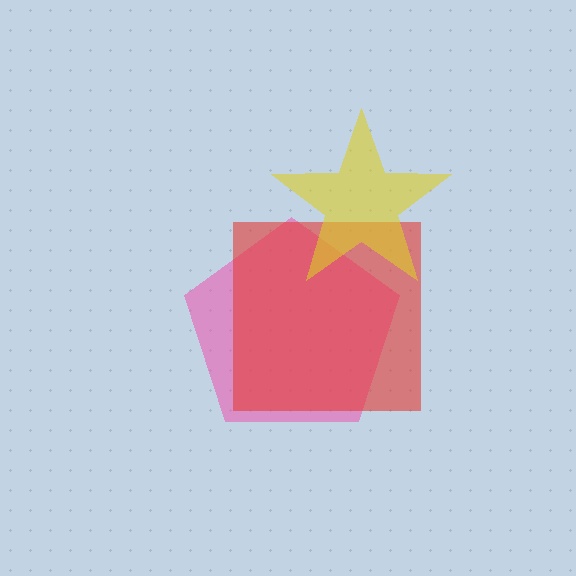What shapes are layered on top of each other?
The layered shapes are: a pink pentagon, a red square, a yellow star.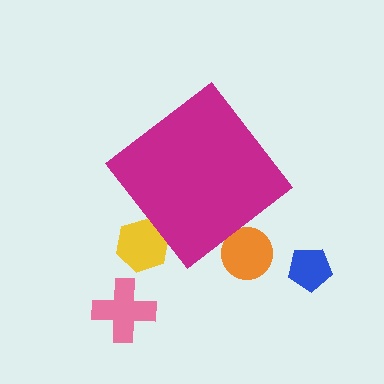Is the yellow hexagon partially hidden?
Yes, the yellow hexagon is partially hidden behind the magenta diamond.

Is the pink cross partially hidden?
No, the pink cross is fully visible.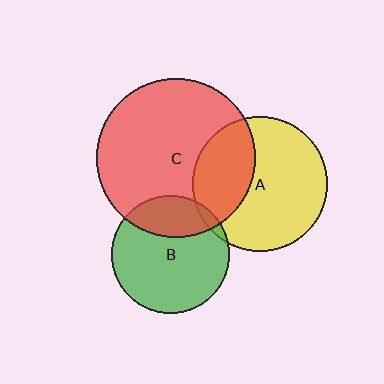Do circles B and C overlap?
Yes.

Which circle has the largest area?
Circle C (red).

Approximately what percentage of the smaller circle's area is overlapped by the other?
Approximately 25%.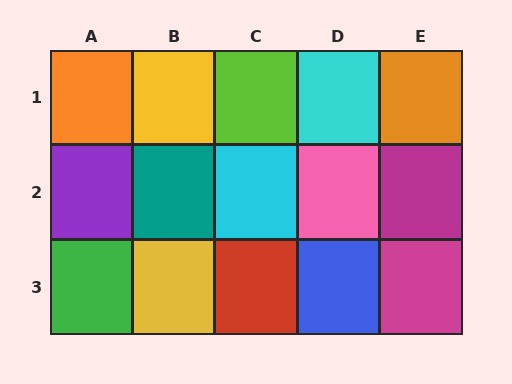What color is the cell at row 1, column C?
Lime.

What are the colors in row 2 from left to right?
Purple, teal, cyan, pink, magenta.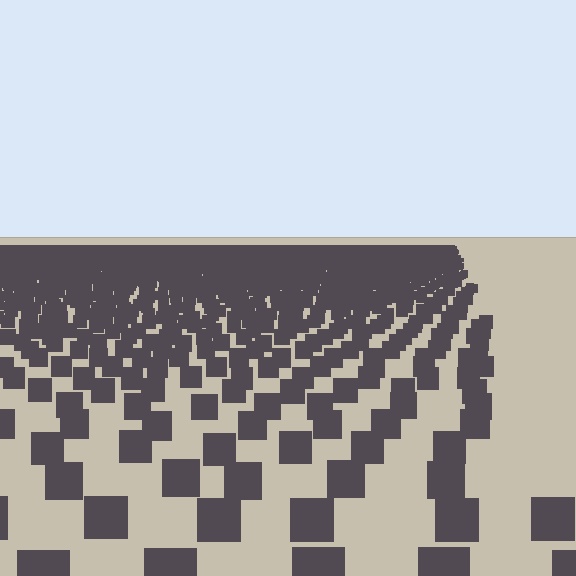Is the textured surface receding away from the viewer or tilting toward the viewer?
The surface is receding away from the viewer. Texture elements get smaller and denser toward the top.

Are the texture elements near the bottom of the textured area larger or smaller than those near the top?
Larger. Near the bottom, elements are closer to the viewer and appear at a bigger on-screen size.